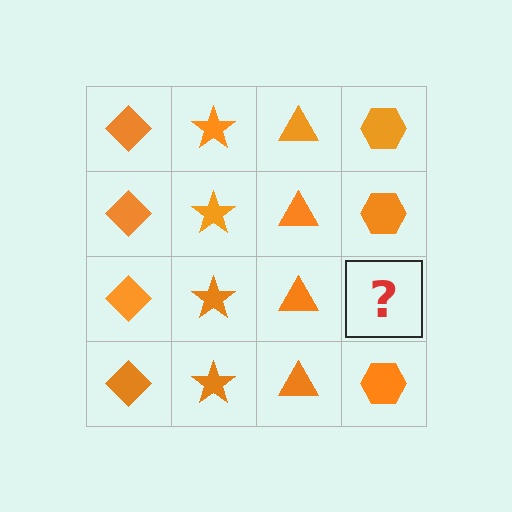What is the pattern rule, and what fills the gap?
The rule is that each column has a consistent shape. The gap should be filled with an orange hexagon.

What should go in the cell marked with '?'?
The missing cell should contain an orange hexagon.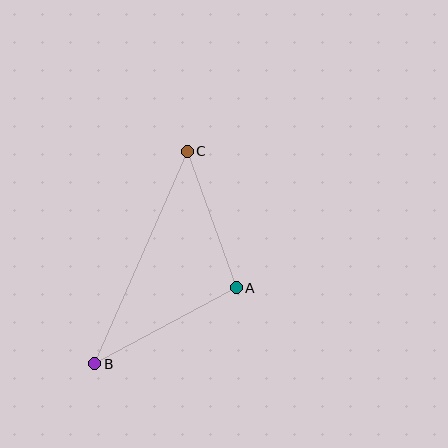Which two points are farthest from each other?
Points B and C are farthest from each other.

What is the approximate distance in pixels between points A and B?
The distance between A and B is approximately 161 pixels.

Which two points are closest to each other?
Points A and C are closest to each other.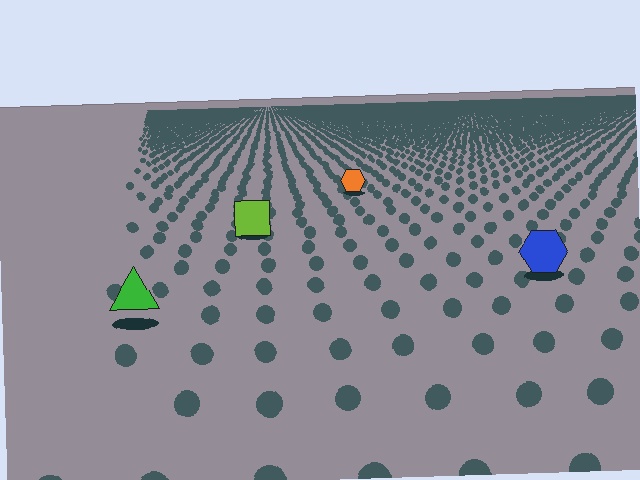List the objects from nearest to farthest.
From nearest to farthest: the green triangle, the blue hexagon, the lime square, the orange hexagon.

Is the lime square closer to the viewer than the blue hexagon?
No. The blue hexagon is closer — you can tell from the texture gradient: the ground texture is coarser near it.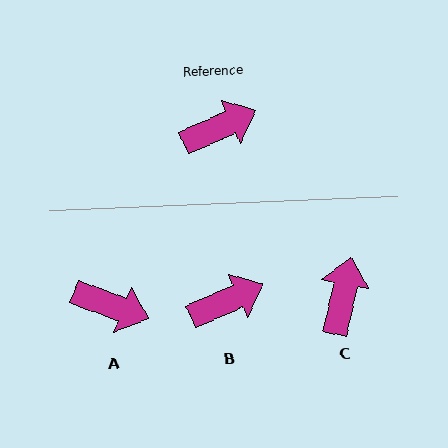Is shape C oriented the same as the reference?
No, it is off by about 54 degrees.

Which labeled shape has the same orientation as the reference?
B.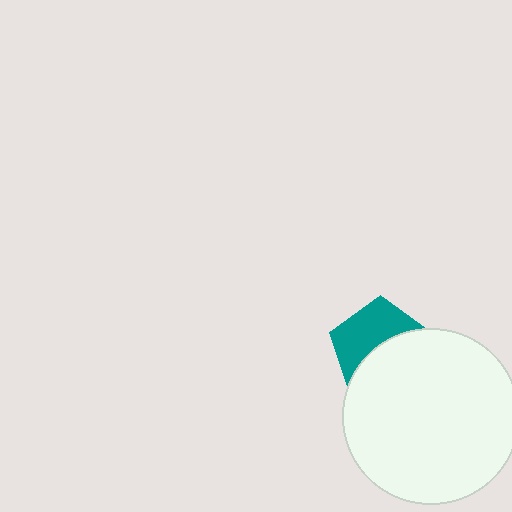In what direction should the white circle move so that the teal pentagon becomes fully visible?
The white circle should move down. That is the shortest direction to clear the overlap and leave the teal pentagon fully visible.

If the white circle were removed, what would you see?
You would see the complete teal pentagon.